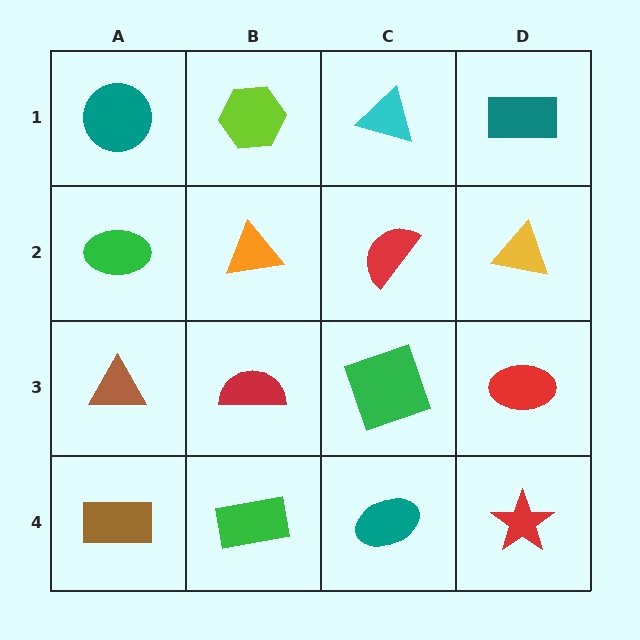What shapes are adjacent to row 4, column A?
A brown triangle (row 3, column A), a green rectangle (row 4, column B).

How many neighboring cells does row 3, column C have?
4.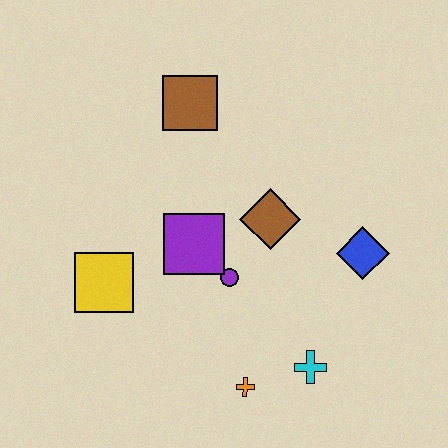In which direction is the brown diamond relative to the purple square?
The brown diamond is to the right of the purple square.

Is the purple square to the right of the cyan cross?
No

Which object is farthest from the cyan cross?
The brown square is farthest from the cyan cross.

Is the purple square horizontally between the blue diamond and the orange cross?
No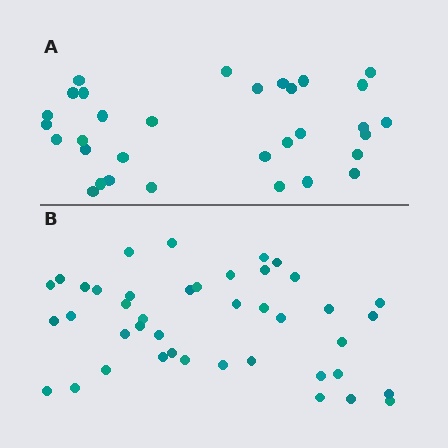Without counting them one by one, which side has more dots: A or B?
Region B (the bottom region) has more dots.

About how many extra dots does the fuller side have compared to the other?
Region B has roughly 10 or so more dots than region A.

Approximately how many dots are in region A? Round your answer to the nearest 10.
About 30 dots. (The exact count is 32, which rounds to 30.)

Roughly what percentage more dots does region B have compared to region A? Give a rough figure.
About 30% more.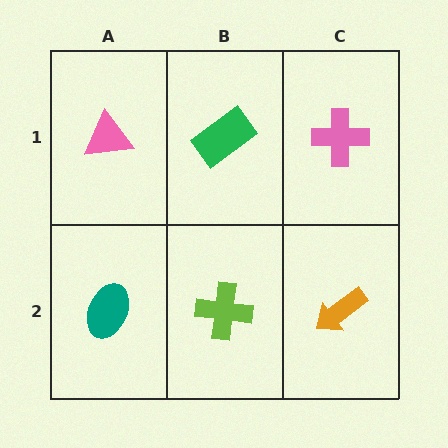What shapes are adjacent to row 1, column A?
A teal ellipse (row 2, column A), a green rectangle (row 1, column B).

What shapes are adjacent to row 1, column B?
A lime cross (row 2, column B), a pink triangle (row 1, column A), a pink cross (row 1, column C).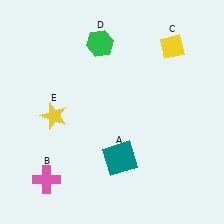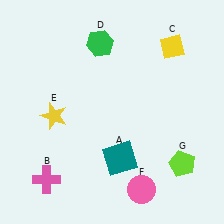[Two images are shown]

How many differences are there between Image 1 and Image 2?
There are 2 differences between the two images.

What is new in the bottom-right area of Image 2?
A pink circle (F) was added in the bottom-right area of Image 2.